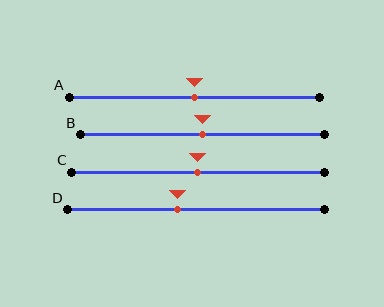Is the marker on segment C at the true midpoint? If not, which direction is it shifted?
Yes, the marker on segment C is at the true midpoint.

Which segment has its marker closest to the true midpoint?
Segment A has its marker closest to the true midpoint.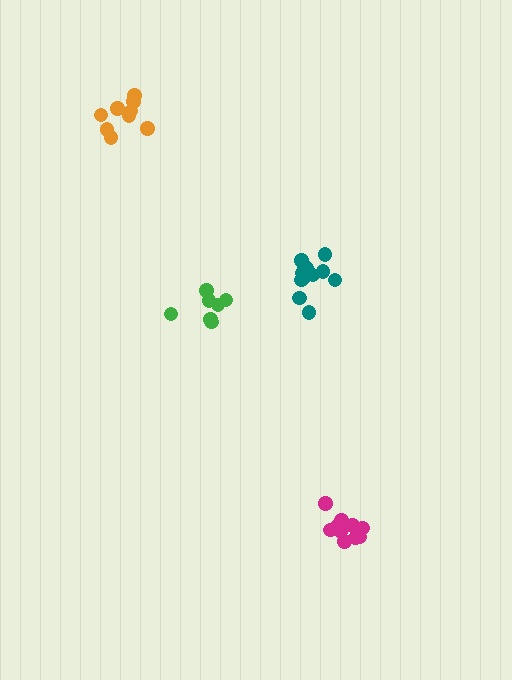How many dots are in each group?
Group 1: 9 dots, Group 2: 11 dots, Group 3: 7 dots, Group 4: 12 dots (39 total).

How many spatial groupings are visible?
There are 4 spatial groupings.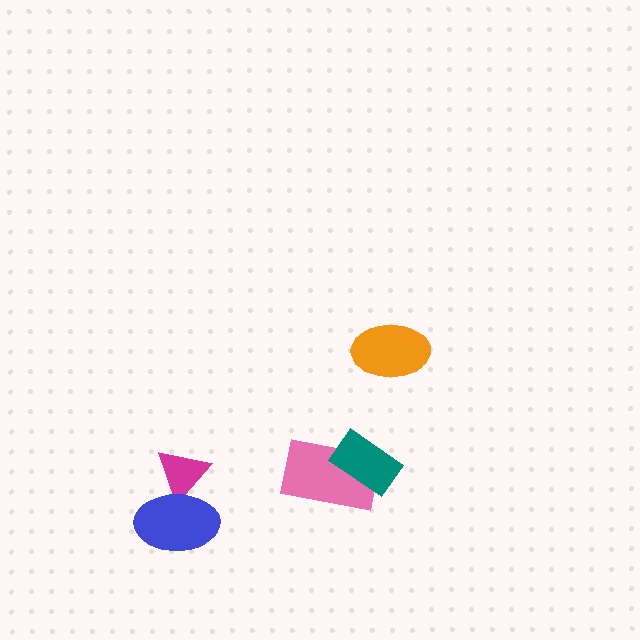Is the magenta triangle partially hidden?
Yes, it is partially covered by another shape.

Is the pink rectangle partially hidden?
Yes, it is partially covered by another shape.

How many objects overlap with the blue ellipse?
1 object overlaps with the blue ellipse.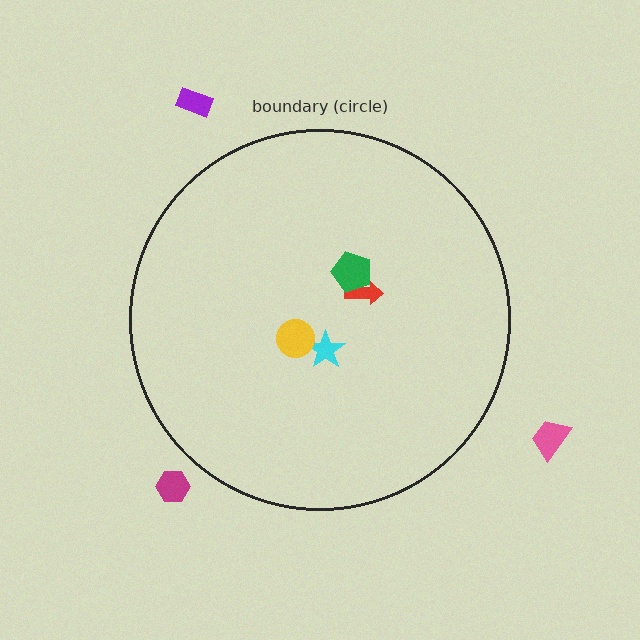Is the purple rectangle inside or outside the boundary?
Outside.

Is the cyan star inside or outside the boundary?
Inside.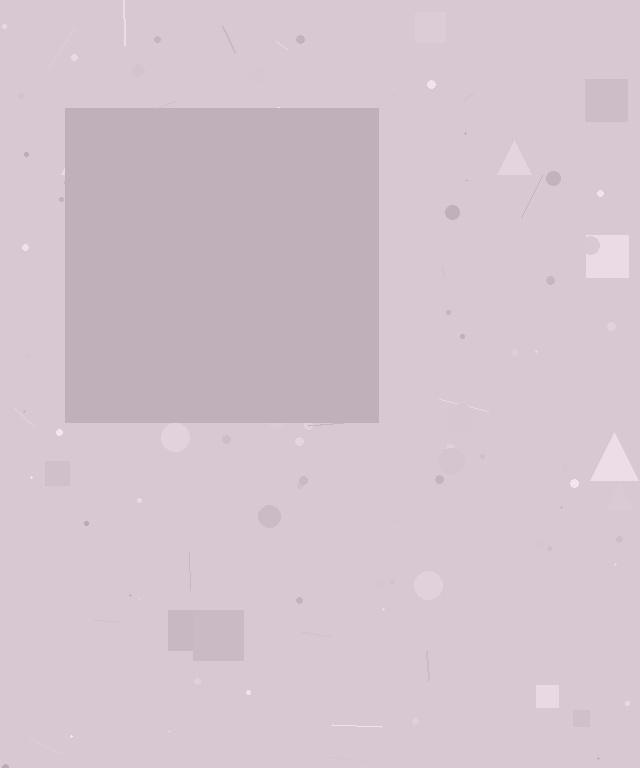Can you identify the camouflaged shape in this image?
The camouflaged shape is a square.